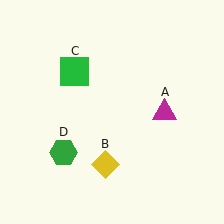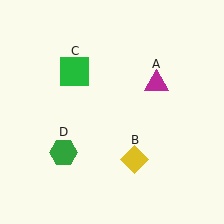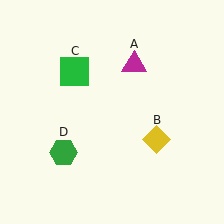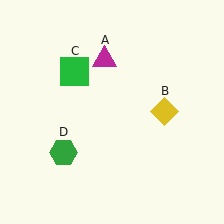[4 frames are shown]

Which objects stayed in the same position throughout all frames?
Green square (object C) and green hexagon (object D) remained stationary.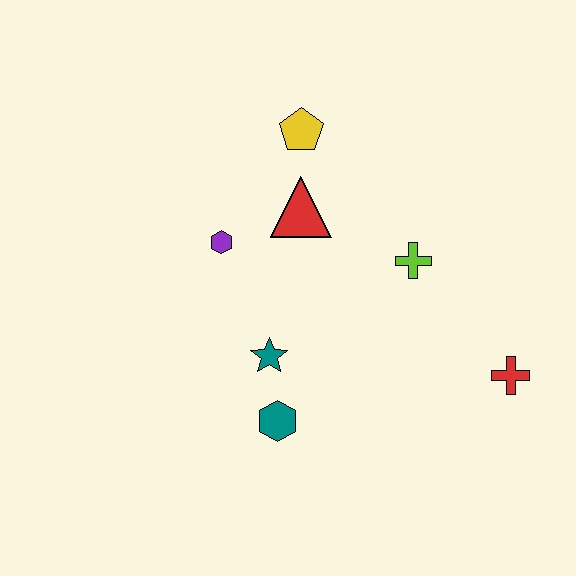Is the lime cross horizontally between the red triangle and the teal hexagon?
No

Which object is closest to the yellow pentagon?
The red triangle is closest to the yellow pentagon.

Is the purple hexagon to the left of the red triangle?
Yes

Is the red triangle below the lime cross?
No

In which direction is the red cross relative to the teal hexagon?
The red cross is to the right of the teal hexagon.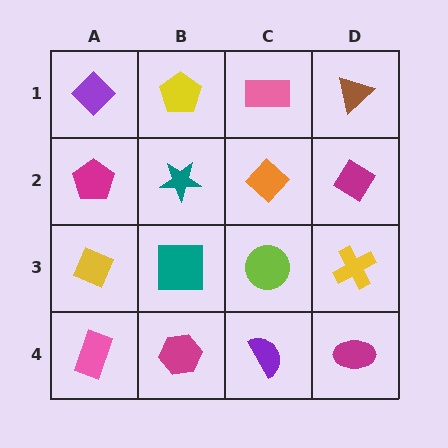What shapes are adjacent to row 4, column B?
A teal square (row 3, column B), a pink rectangle (row 4, column A), a purple semicircle (row 4, column C).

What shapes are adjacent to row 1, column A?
A magenta pentagon (row 2, column A), a yellow pentagon (row 1, column B).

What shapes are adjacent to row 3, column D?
A magenta diamond (row 2, column D), a magenta ellipse (row 4, column D), a lime circle (row 3, column C).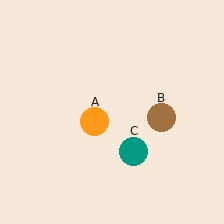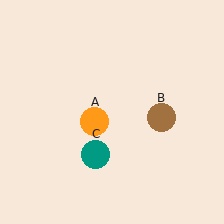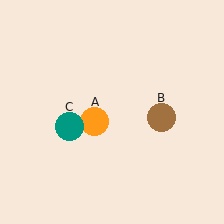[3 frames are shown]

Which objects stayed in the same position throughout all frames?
Orange circle (object A) and brown circle (object B) remained stationary.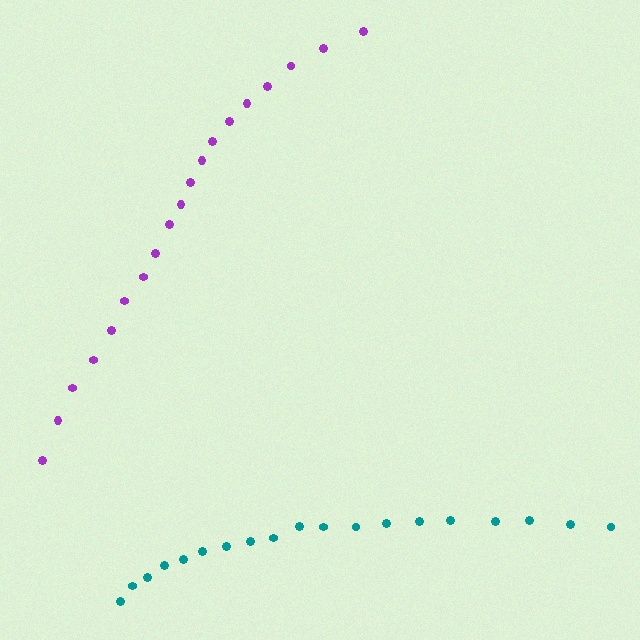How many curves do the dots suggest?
There are 2 distinct paths.